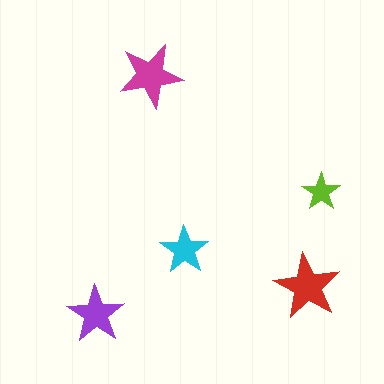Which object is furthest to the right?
The lime star is rightmost.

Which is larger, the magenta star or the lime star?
The magenta one.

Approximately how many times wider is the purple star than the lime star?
About 1.5 times wider.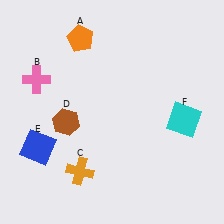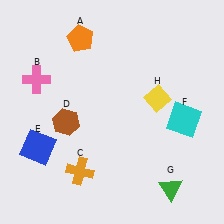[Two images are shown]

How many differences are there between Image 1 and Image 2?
There are 2 differences between the two images.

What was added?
A green triangle (G), a yellow diamond (H) were added in Image 2.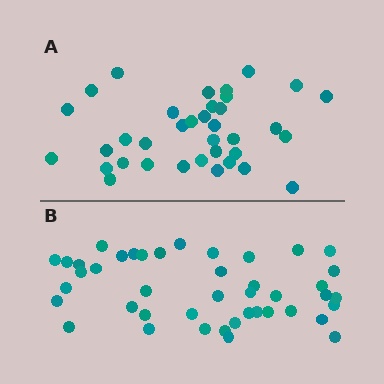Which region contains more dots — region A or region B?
Region B (the bottom region) has more dots.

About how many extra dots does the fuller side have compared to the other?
Region B has roughly 8 or so more dots than region A.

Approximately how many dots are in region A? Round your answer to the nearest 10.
About 40 dots. (The exact count is 36, which rounds to 40.)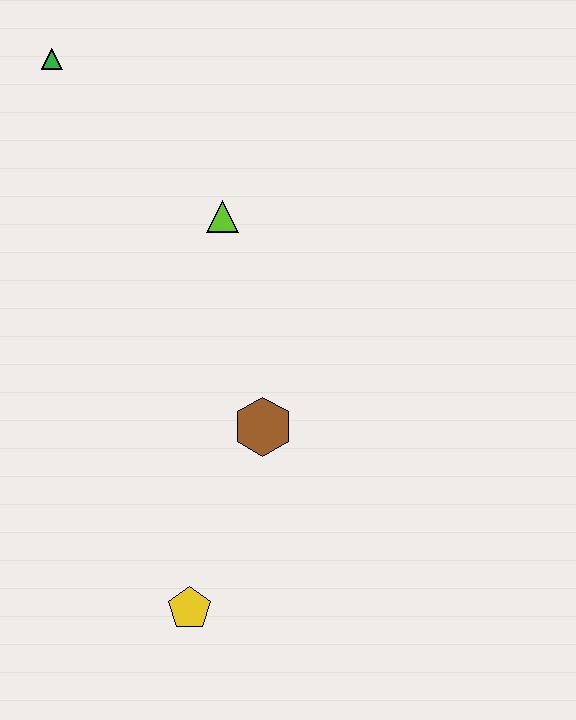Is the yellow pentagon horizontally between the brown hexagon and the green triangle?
Yes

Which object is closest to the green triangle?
The lime triangle is closest to the green triangle.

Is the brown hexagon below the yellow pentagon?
No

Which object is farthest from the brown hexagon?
The green triangle is farthest from the brown hexagon.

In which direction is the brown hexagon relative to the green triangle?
The brown hexagon is below the green triangle.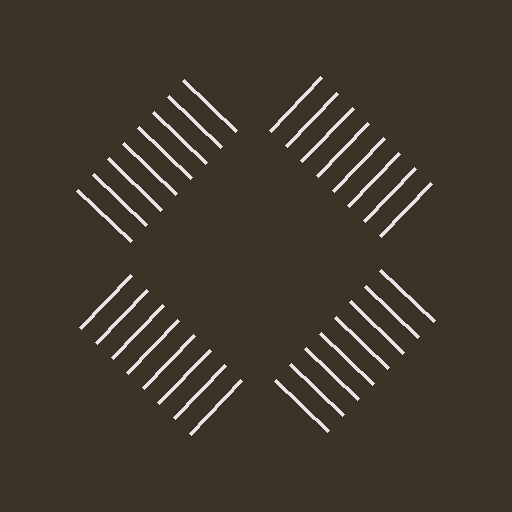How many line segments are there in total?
32 — 8 along each of the 4 edges.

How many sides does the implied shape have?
4 sides — the line-ends trace a square.